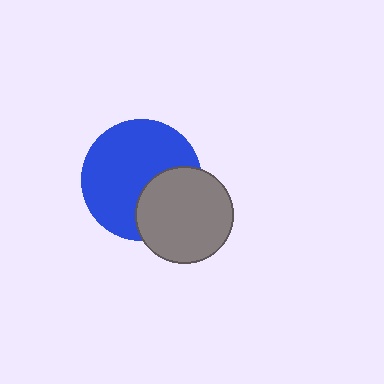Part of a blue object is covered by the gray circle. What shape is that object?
It is a circle.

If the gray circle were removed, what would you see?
You would see the complete blue circle.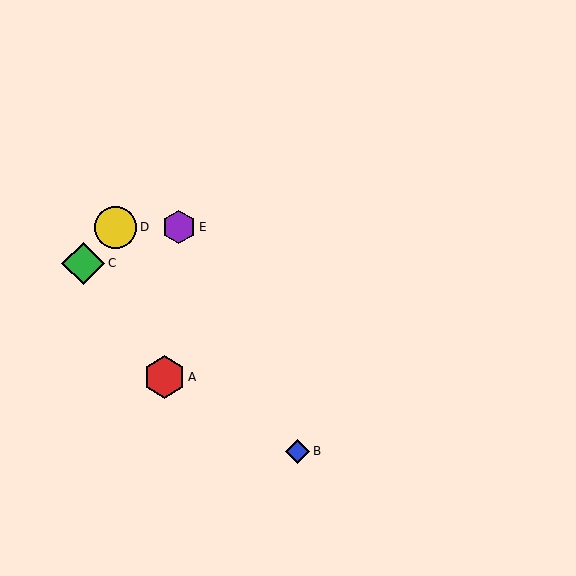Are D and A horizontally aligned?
No, D is at y≈227 and A is at y≈377.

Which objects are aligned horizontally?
Objects D, E are aligned horizontally.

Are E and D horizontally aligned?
Yes, both are at y≈227.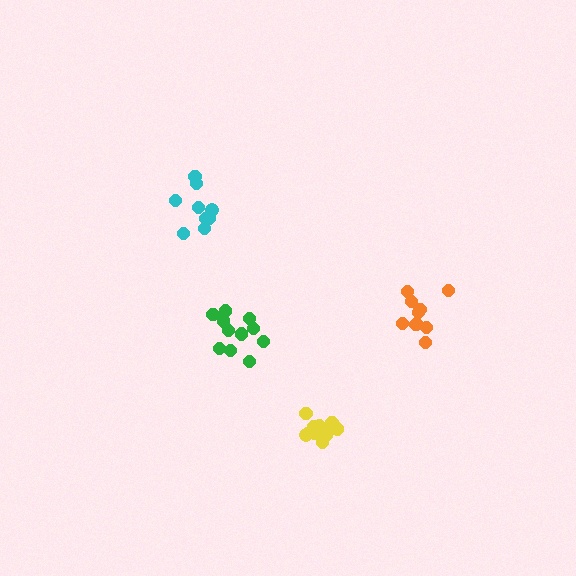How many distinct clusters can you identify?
There are 4 distinct clusters.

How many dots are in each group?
Group 1: 11 dots, Group 2: 11 dots, Group 3: 10 dots, Group 4: 9 dots (41 total).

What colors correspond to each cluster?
The clusters are colored: green, yellow, orange, cyan.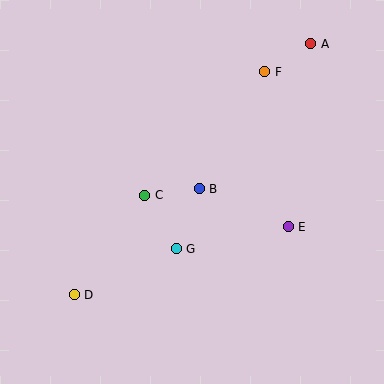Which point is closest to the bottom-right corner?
Point E is closest to the bottom-right corner.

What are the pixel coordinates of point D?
Point D is at (74, 295).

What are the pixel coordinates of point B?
Point B is at (199, 189).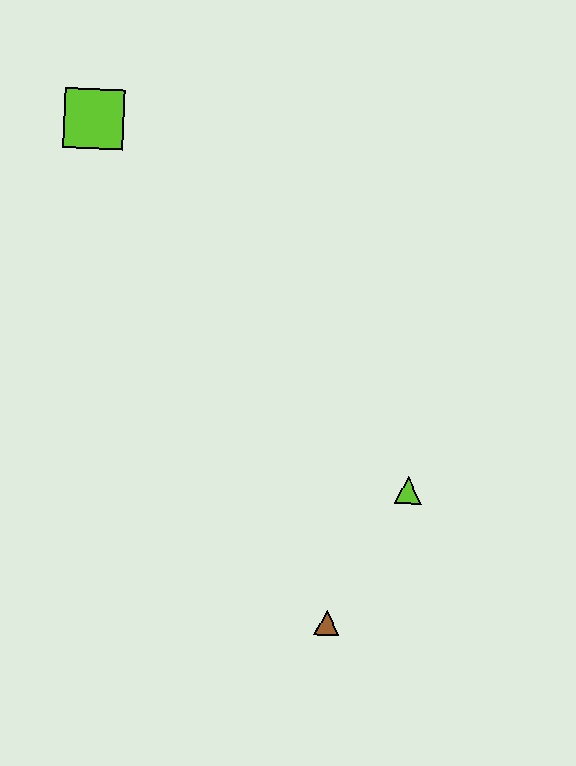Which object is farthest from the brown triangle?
The lime square is farthest from the brown triangle.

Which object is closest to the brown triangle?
The lime triangle is closest to the brown triangle.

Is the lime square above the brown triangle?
Yes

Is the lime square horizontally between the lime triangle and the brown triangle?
No